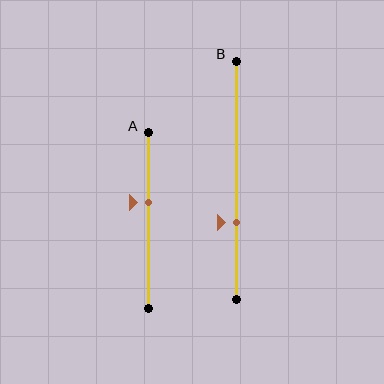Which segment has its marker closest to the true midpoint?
Segment A has its marker closest to the true midpoint.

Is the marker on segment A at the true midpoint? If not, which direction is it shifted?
No, the marker on segment A is shifted upward by about 11% of the segment length.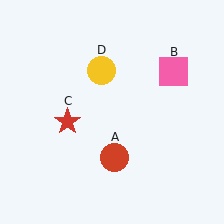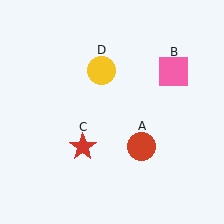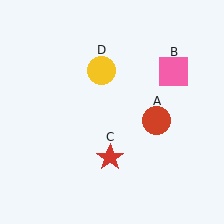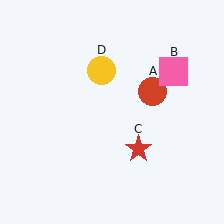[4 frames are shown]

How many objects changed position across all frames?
2 objects changed position: red circle (object A), red star (object C).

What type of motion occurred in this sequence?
The red circle (object A), red star (object C) rotated counterclockwise around the center of the scene.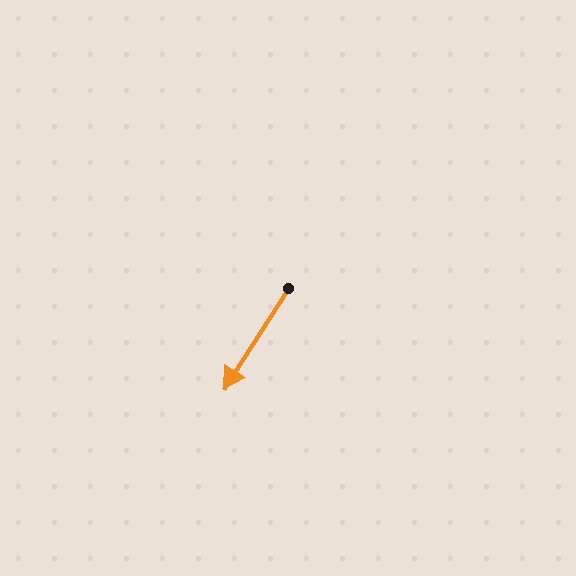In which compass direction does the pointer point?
Southwest.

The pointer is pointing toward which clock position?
Roughly 7 o'clock.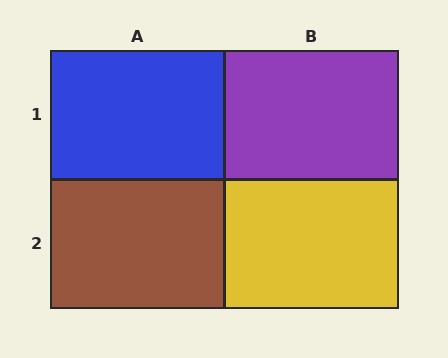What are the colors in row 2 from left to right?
Brown, yellow.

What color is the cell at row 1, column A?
Blue.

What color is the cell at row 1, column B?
Purple.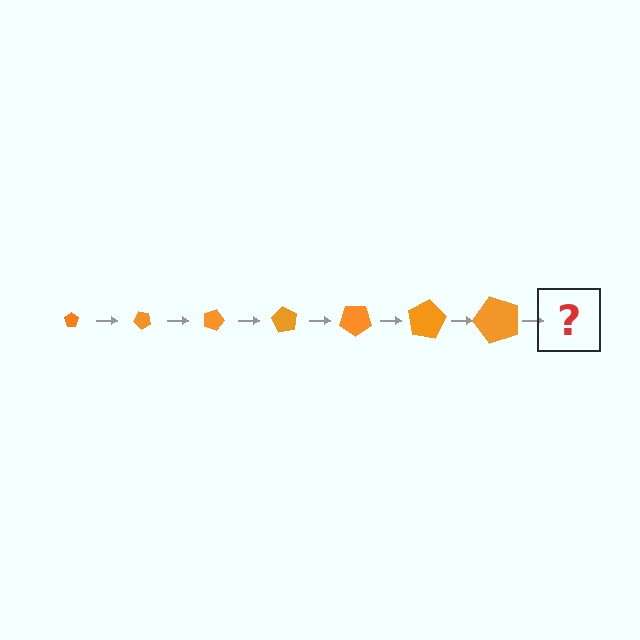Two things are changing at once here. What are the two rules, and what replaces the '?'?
The two rules are that the pentagon grows larger each step and it rotates 45 degrees each step. The '?' should be a pentagon, larger than the previous one and rotated 315 degrees from the start.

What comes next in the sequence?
The next element should be a pentagon, larger than the previous one and rotated 315 degrees from the start.